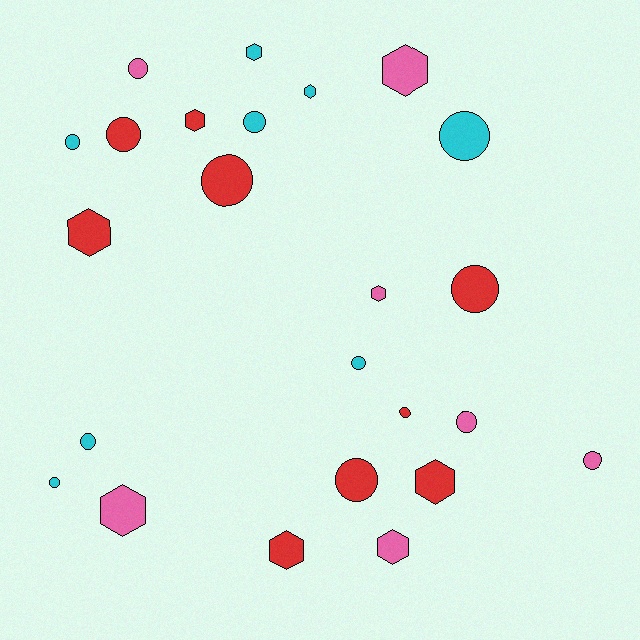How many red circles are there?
There are 5 red circles.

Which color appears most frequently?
Red, with 9 objects.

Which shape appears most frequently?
Circle, with 14 objects.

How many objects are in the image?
There are 24 objects.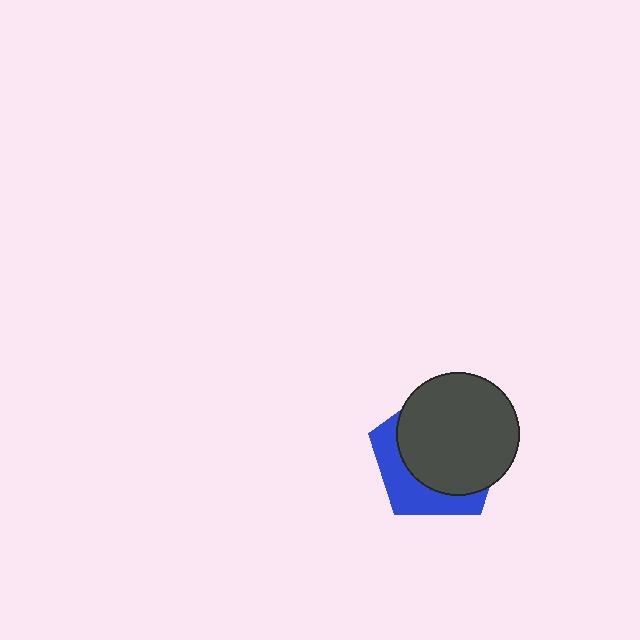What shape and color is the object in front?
The object in front is a dark gray circle.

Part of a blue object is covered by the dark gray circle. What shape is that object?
It is a pentagon.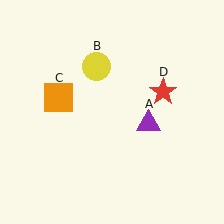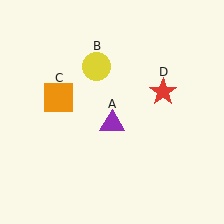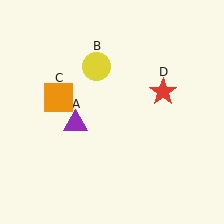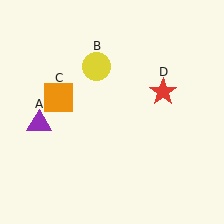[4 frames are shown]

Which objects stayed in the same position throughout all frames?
Yellow circle (object B) and orange square (object C) and red star (object D) remained stationary.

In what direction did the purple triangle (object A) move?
The purple triangle (object A) moved left.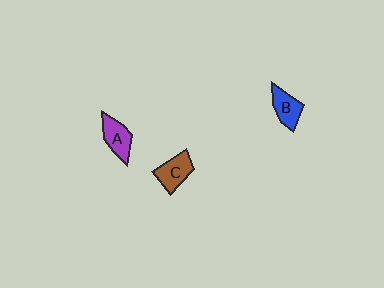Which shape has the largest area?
Shape C (brown).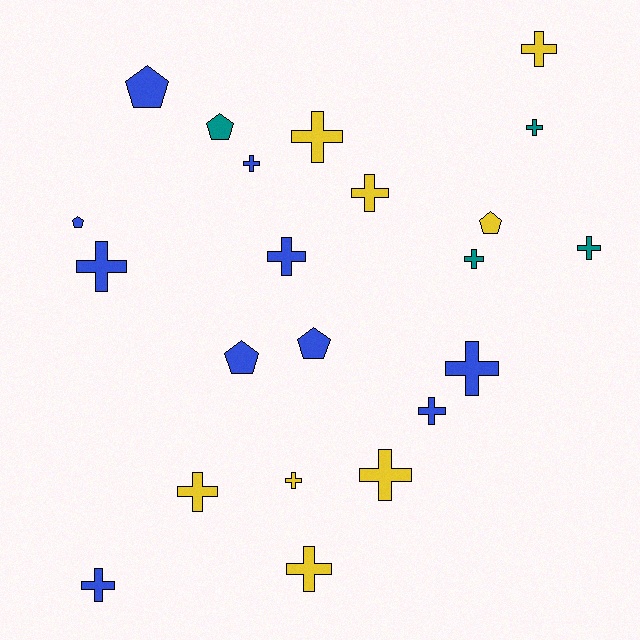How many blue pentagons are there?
There are 4 blue pentagons.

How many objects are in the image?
There are 22 objects.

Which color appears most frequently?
Blue, with 10 objects.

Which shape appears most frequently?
Cross, with 16 objects.